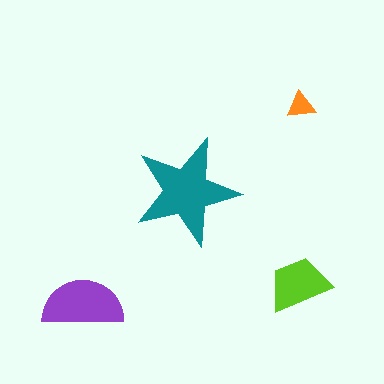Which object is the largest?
The teal star.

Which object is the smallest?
The orange triangle.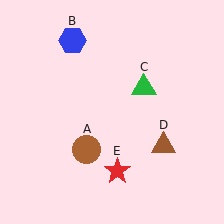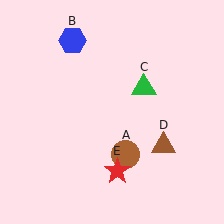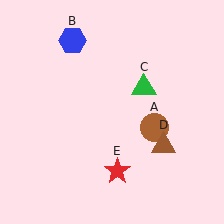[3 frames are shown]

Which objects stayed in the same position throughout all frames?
Blue hexagon (object B) and green triangle (object C) and brown triangle (object D) and red star (object E) remained stationary.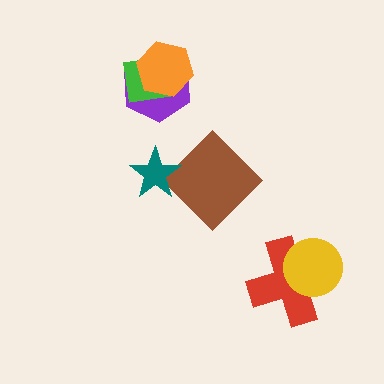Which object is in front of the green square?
The orange hexagon is in front of the green square.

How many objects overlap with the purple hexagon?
2 objects overlap with the purple hexagon.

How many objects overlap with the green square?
2 objects overlap with the green square.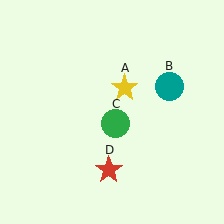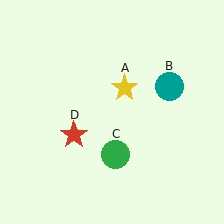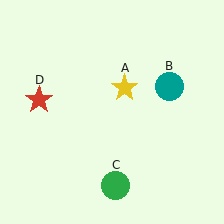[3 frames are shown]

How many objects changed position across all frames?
2 objects changed position: green circle (object C), red star (object D).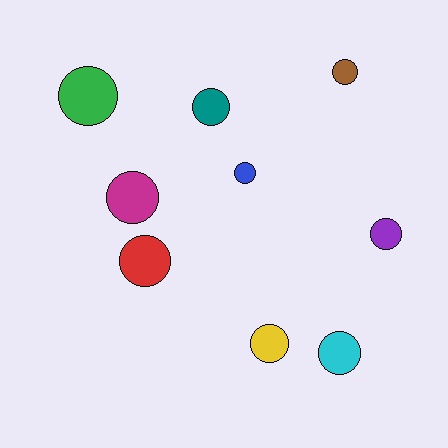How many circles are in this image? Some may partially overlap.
There are 9 circles.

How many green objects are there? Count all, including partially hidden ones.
There is 1 green object.